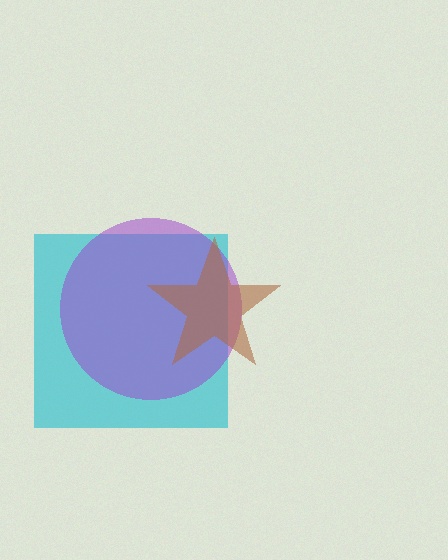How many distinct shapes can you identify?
There are 3 distinct shapes: a cyan square, a purple circle, a brown star.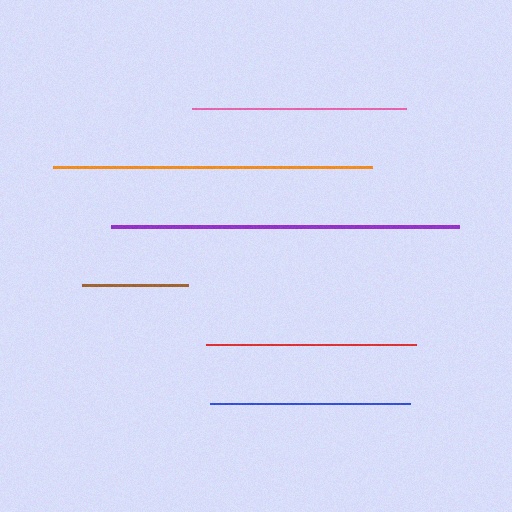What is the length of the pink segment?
The pink segment is approximately 214 pixels long.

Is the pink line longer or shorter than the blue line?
The pink line is longer than the blue line.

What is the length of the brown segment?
The brown segment is approximately 106 pixels long.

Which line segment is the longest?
The purple line is the longest at approximately 349 pixels.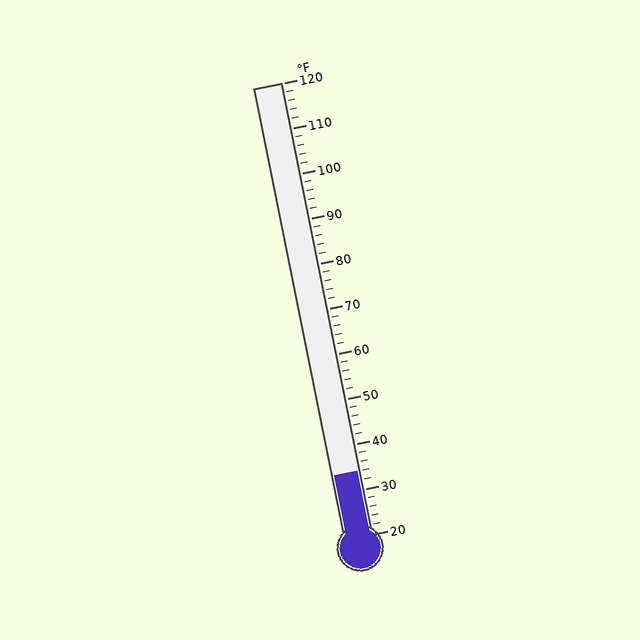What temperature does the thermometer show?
The thermometer shows approximately 34°F.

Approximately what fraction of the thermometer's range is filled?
The thermometer is filled to approximately 15% of its range.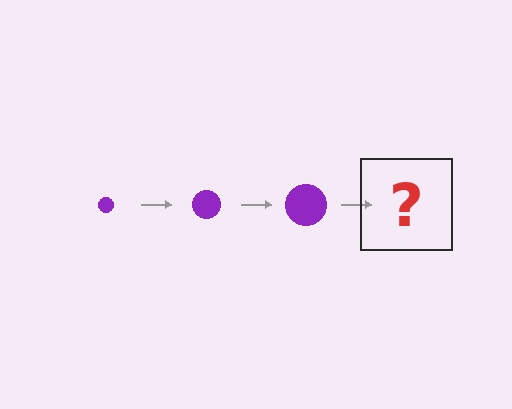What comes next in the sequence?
The next element should be a purple circle, larger than the previous one.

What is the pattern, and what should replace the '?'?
The pattern is that the circle gets progressively larger each step. The '?' should be a purple circle, larger than the previous one.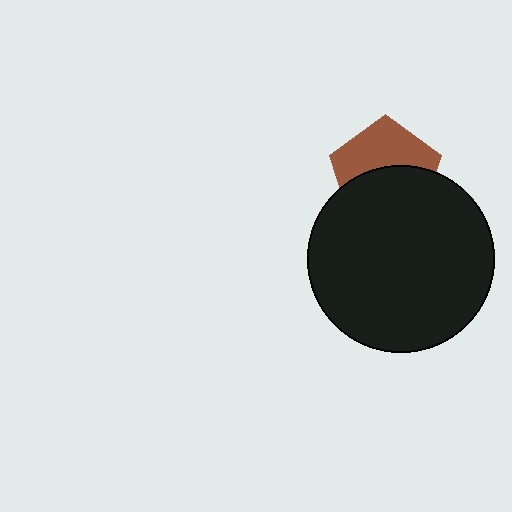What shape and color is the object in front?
The object in front is a black circle.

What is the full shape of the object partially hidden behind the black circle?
The partially hidden object is a brown pentagon.